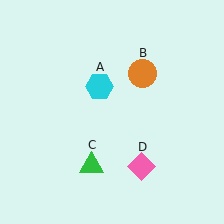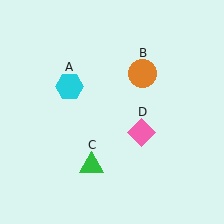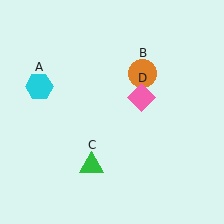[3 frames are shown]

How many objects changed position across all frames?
2 objects changed position: cyan hexagon (object A), pink diamond (object D).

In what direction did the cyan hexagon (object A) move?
The cyan hexagon (object A) moved left.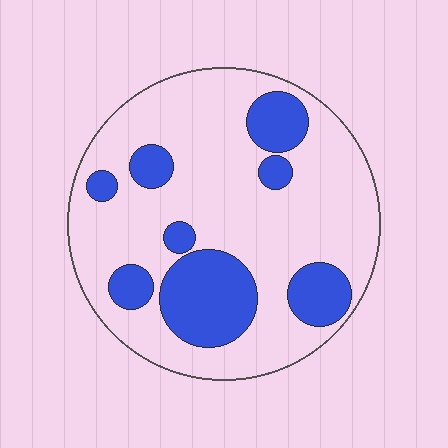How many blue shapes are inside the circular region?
8.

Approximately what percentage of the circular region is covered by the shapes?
Approximately 25%.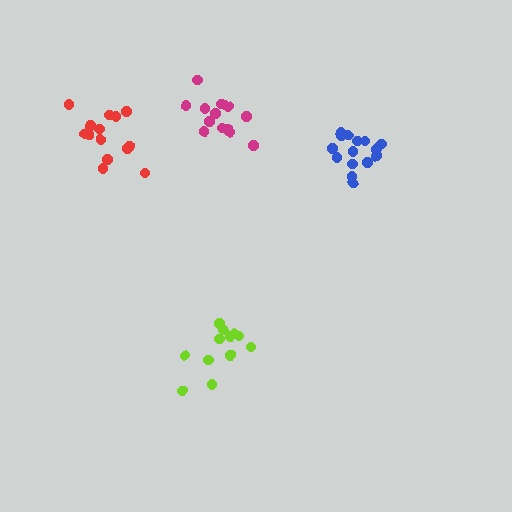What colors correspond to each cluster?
The clusters are colored: blue, magenta, red, lime.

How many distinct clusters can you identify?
There are 4 distinct clusters.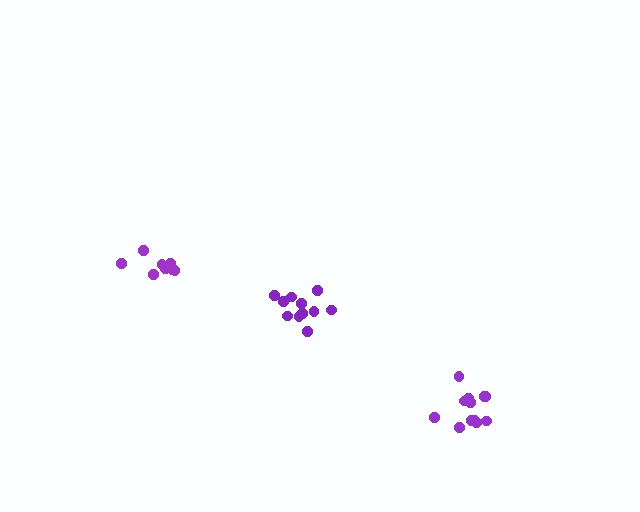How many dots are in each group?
Group 1: 12 dots, Group 2: 8 dots, Group 3: 11 dots (31 total).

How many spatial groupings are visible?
There are 3 spatial groupings.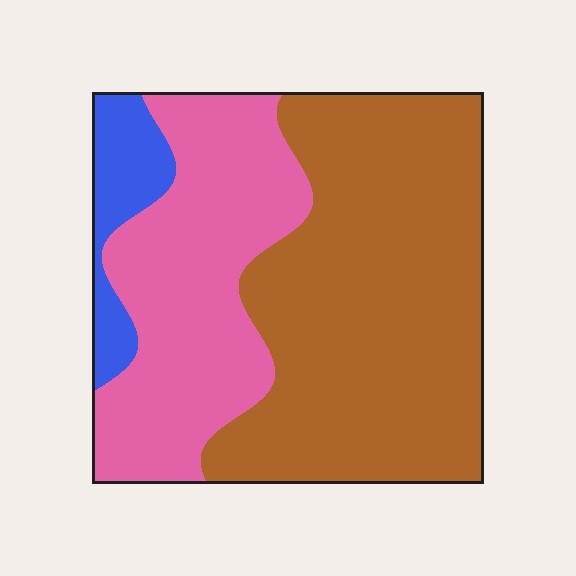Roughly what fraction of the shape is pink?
Pink takes up between a third and a half of the shape.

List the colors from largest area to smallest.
From largest to smallest: brown, pink, blue.